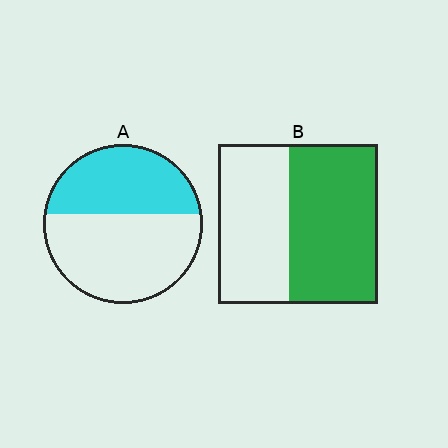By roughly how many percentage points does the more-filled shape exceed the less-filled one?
By roughly 15 percentage points (B over A).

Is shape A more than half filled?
No.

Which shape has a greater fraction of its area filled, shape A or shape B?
Shape B.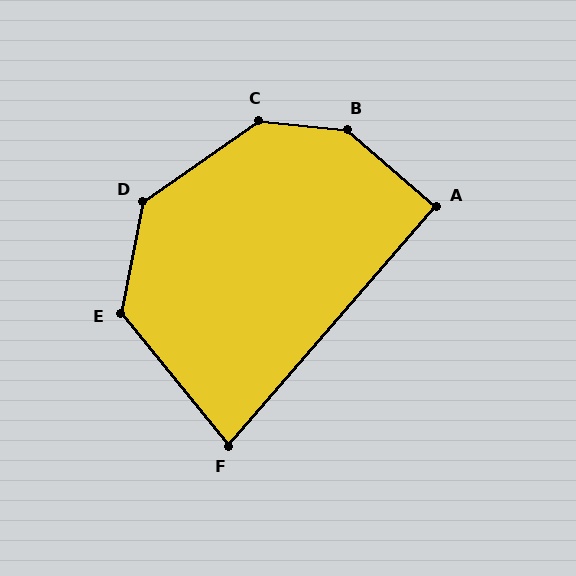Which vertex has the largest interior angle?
B, at approximately 144 degrees.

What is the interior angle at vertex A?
Approximately 90 degrees (approximately right).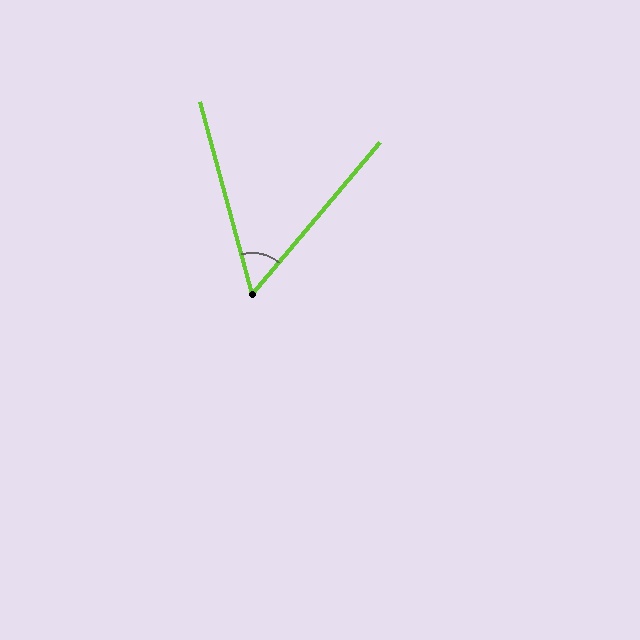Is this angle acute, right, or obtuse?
It is acute.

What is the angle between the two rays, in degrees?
Approximately 55 degrees.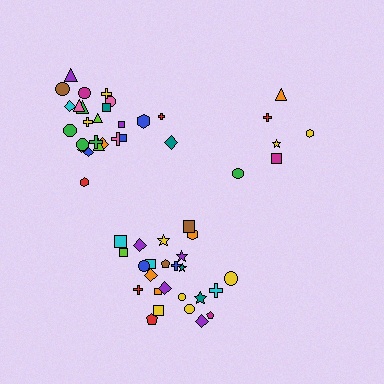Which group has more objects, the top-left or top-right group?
The top-left group.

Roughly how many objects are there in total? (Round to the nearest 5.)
Roughly 55 objects in total.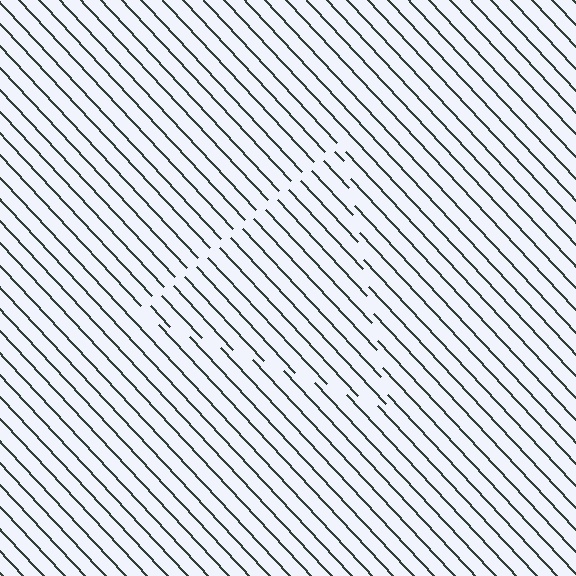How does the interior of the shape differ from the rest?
The interior of the shape contains the same grating, shifted by half a period — the contour is defined by the phase discontinuity where line-ends from the inner and outer gratings abut.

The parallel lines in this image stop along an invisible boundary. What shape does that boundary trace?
An illusory triangle. The interior of the shape contains the same grating, shifted by half a period — the contour is defined by the phase discontinuity where line-ends from the inner and outer gratings abut.